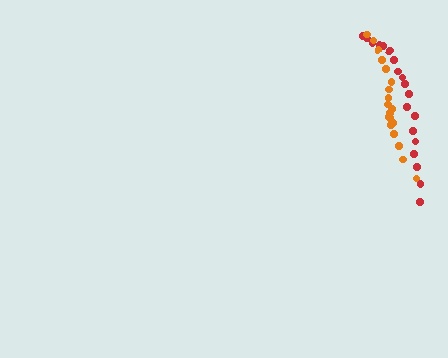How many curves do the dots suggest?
There are 2 distinct paths.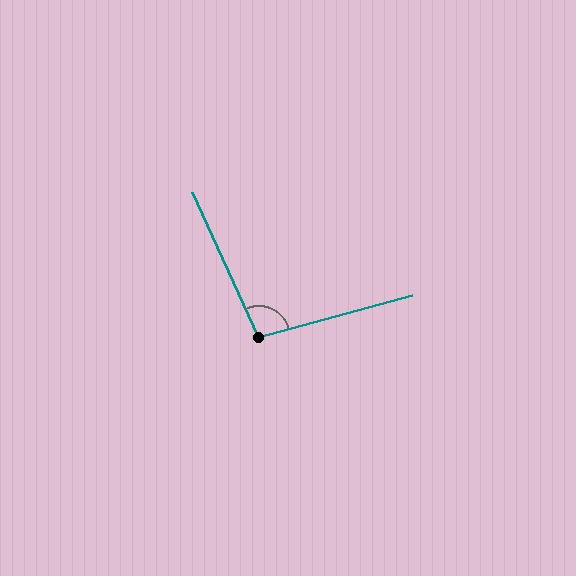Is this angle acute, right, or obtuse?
It is obtuse.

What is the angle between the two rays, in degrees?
Approximately 99 degrees.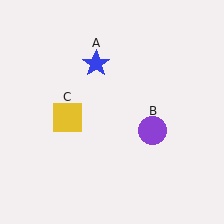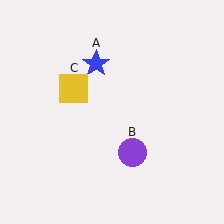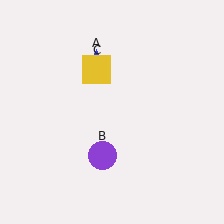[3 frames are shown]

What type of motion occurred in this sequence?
The purple circle (object B), yellow square (object C) rotated clockwise around the center of the scene.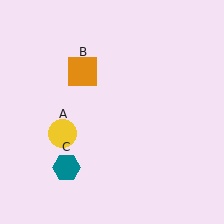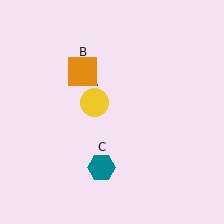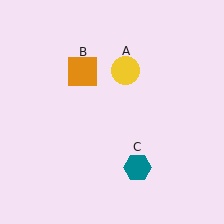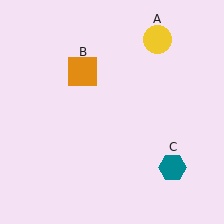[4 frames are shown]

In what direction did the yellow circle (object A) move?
The yellow circle (object A) moved up and to the right.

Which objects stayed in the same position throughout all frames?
Orange square (object B) remained stationary.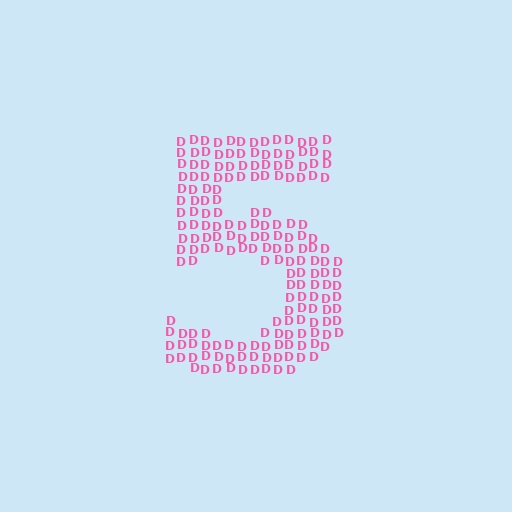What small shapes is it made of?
It is made of small letter D's.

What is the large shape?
The large shape is the digit 5.